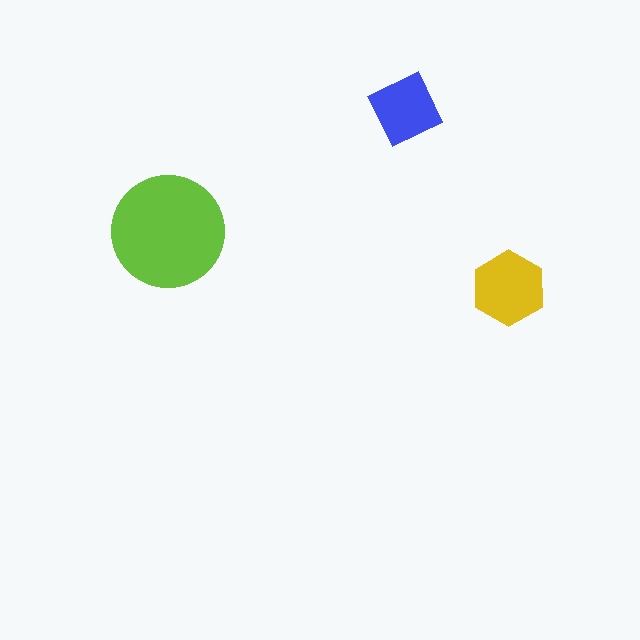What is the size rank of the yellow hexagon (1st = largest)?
2nd.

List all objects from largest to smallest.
The lime circle, the yellow hexagon, the blue diamond.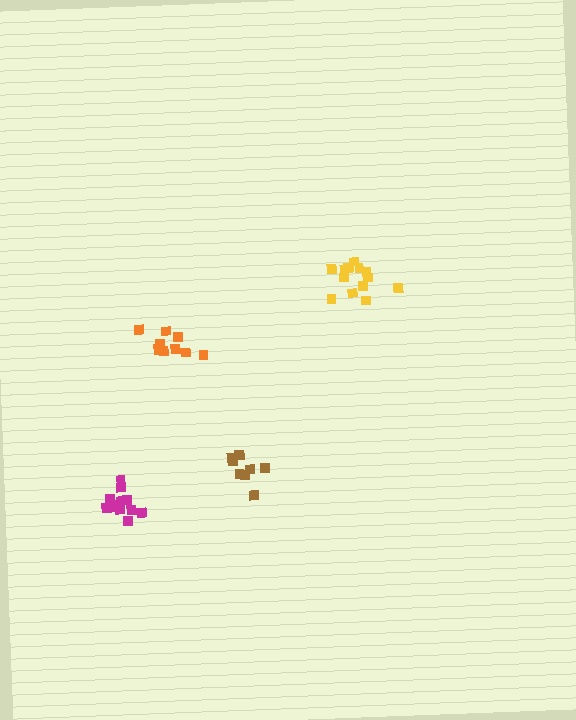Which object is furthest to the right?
The yellow cluster is rightmost.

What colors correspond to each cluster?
The clusters are colored: brown, yellow, orange, magenta.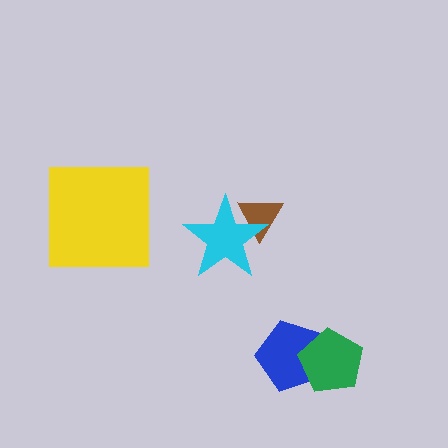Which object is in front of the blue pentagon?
The green pentagon is in front of the blue pentagon.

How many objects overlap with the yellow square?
0 objects overlap with the yellow square.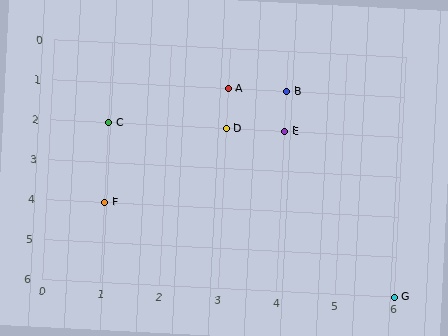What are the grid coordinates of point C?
Point C is at grid coordinates (1, 2).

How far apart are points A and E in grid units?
Points A and E are 1 column and 1 row apart (about 1.4 grid units diagonally).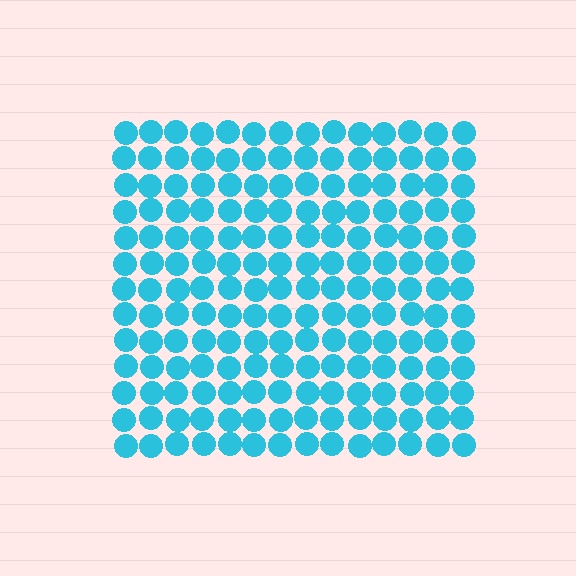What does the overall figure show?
The overall figure shows a square.